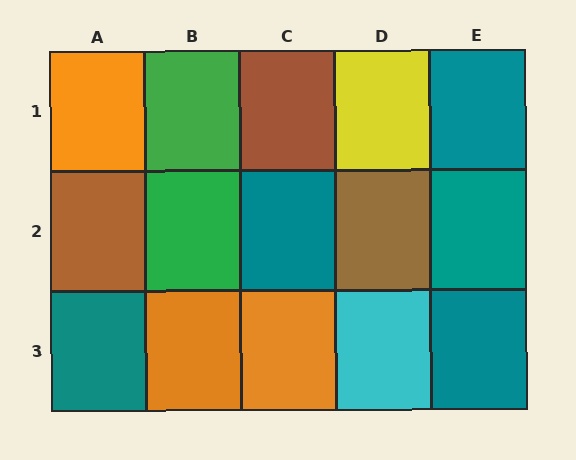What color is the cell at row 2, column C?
Teal.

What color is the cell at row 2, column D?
Brown.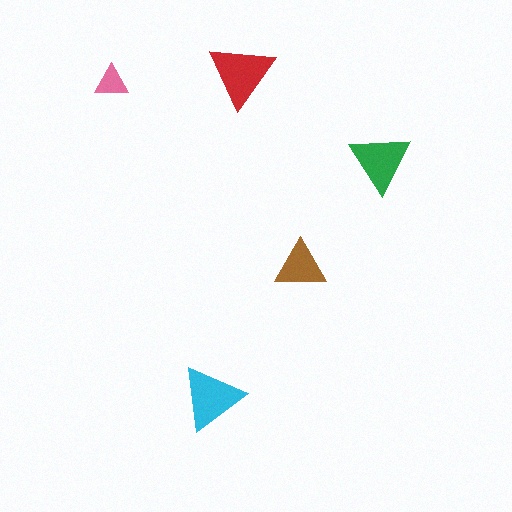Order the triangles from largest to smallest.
the red one, the cyan one, the green one, the brown one, the pink one.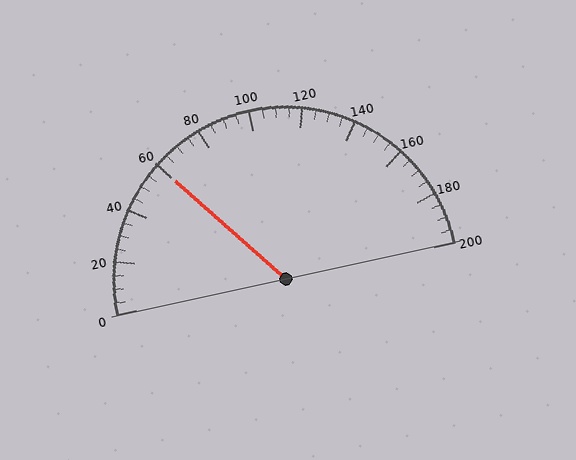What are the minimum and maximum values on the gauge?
The gauge ranges from 0 to 200.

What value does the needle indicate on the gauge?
The needle indicates approximately 60.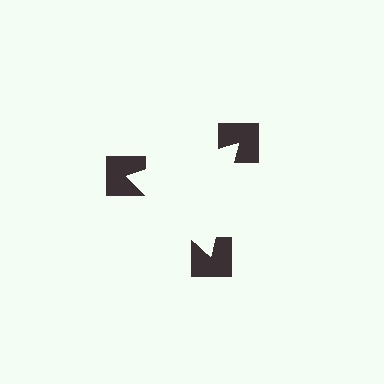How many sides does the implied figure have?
3 sides.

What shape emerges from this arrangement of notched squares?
An illusory triangle — its edges are inferred from the aligned wedge cuts in the notched squares, not physically drawn.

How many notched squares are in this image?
There are 3 — one at each vertex of the illusory triangle.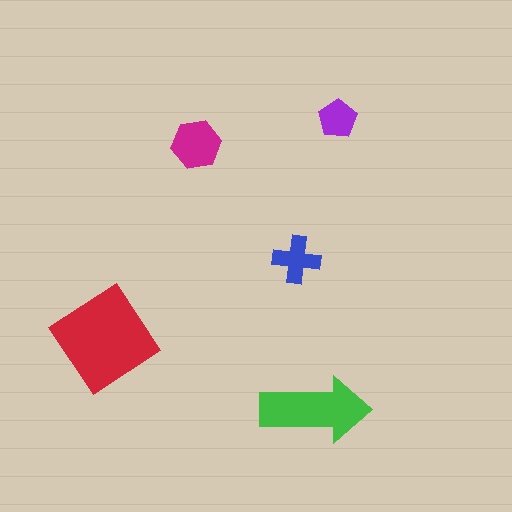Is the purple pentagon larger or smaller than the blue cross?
Smaller.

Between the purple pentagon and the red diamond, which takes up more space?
The red diamond.